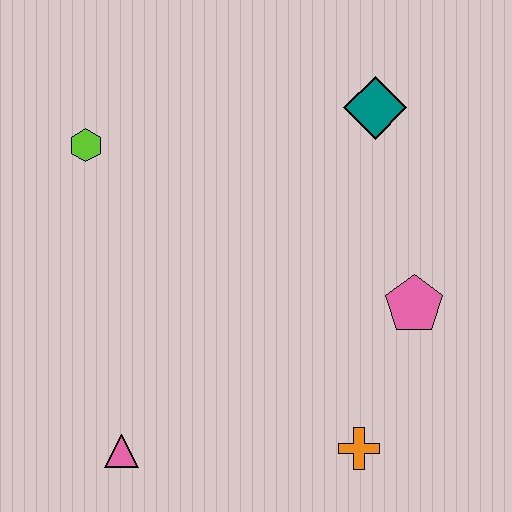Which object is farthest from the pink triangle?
The teal diamond is farthest from the pink triangle.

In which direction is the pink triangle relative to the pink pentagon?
The pink triangle is to the left of the pink pentagon.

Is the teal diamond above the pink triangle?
Yes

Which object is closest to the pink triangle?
The orange cross is closest to the pink triangle.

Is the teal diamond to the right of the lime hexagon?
Yes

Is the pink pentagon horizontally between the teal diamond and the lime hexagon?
No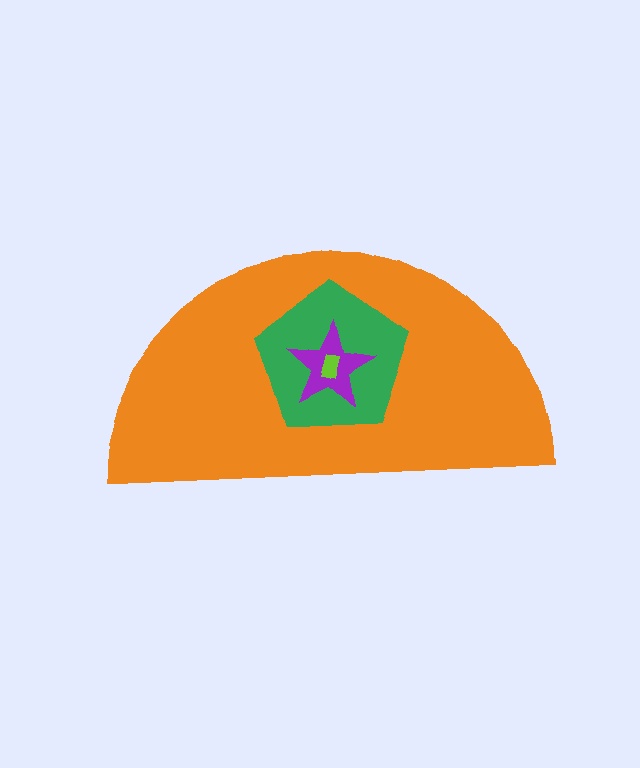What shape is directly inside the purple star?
The lime rectangle.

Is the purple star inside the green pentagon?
Yes.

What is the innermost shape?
The lime rectangle.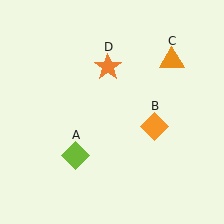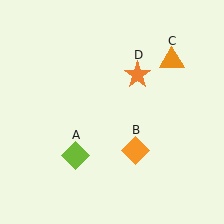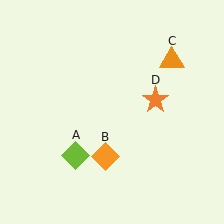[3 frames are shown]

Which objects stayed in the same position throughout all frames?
Lime diamond (object A) and orange triangle (object C) remained stationary.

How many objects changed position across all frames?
2 objects changed position: orange diamond (object B), orange star (object D).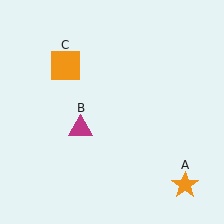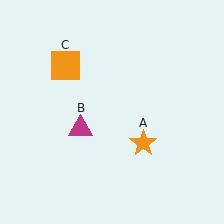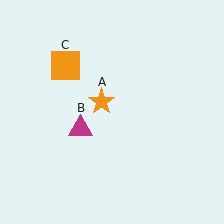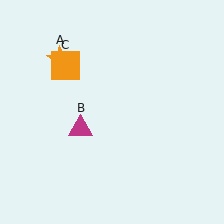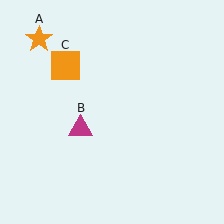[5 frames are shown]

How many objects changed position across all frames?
1 object changed position: orange star (object A).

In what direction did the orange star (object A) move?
The orange star (object A) moved up and to the left.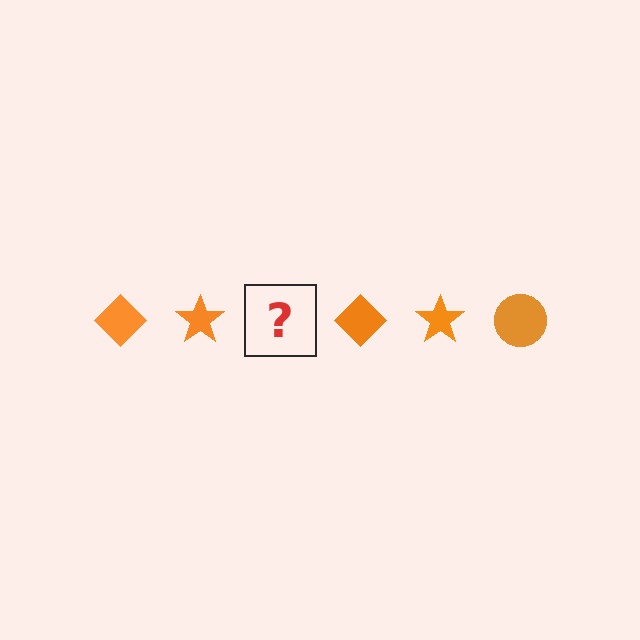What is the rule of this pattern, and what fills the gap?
The rule is that the pattern cycles through diamond, star, circle shapes in orange. The gap should be filled with an orange circle.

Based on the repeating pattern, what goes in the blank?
The blank should be an orange circle.